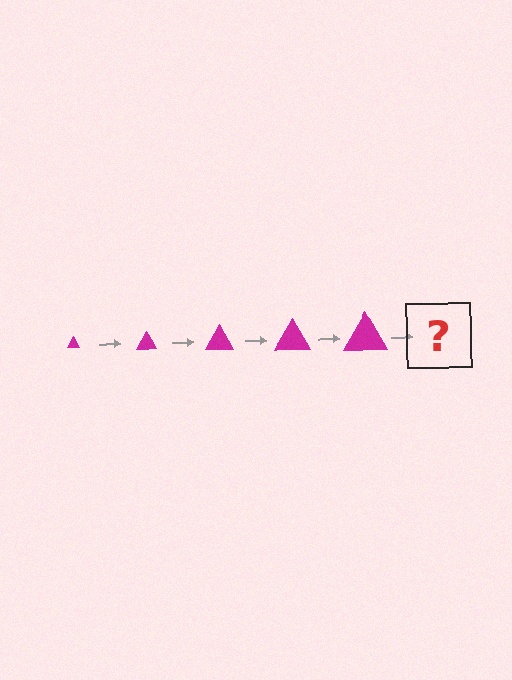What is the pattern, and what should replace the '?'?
The pattern is that the triangle gets progressively larger each step. The '?' should be a magenta triangle, larger than the previous one.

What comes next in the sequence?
The next element should be a magenta triangle, larger than the previous one.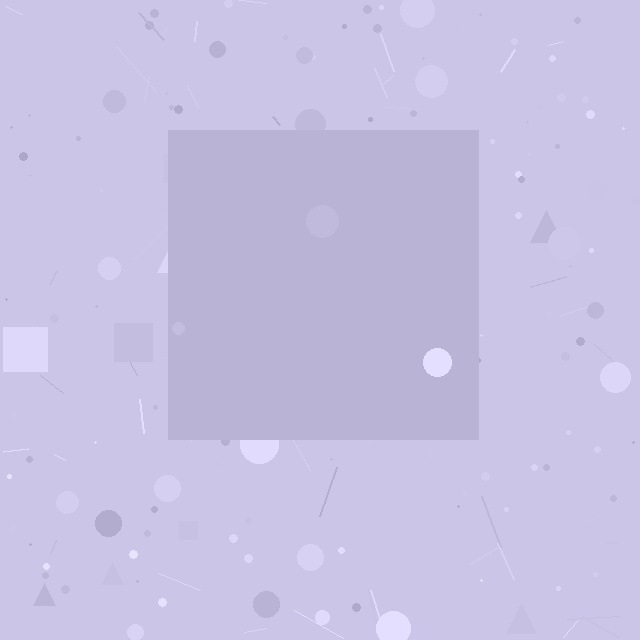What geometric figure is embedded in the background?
A square is embedded in the background.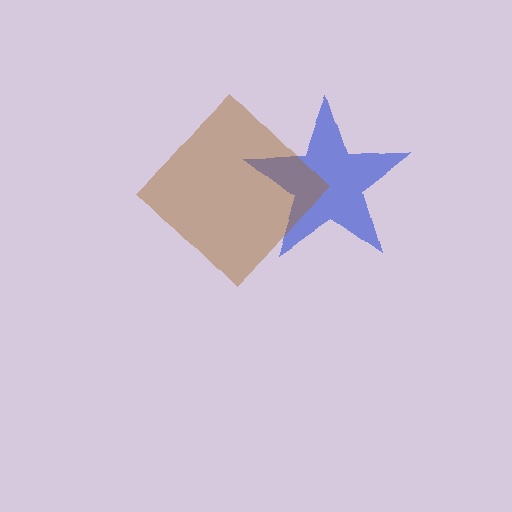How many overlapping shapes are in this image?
There are 2 overlapping shapes in the image.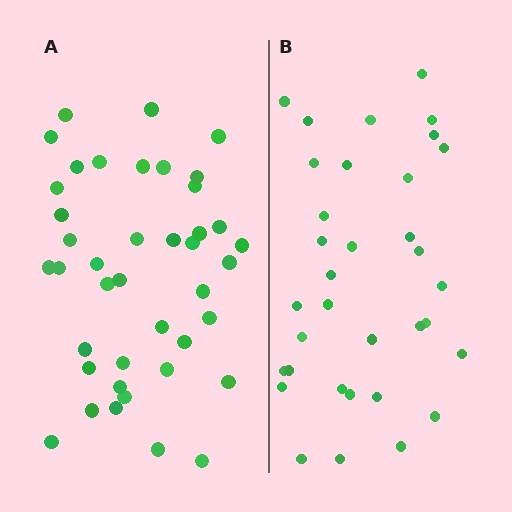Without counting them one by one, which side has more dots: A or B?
Region A (the left region) has more dots.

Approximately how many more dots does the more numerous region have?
Region A has roughly 8 or so more dots than region B.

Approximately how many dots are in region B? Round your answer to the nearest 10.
About 30 dots. (The exact count is 34, which rounds to 30.)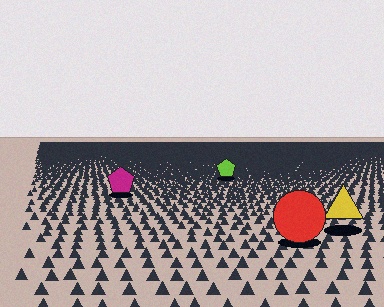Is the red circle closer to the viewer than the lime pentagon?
Yes. The red circle is closer — you can tell from the texture gradient: the ground texture is coarser near it.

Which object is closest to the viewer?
The red circle is closest. The texture marks near it are larger and more spread out.